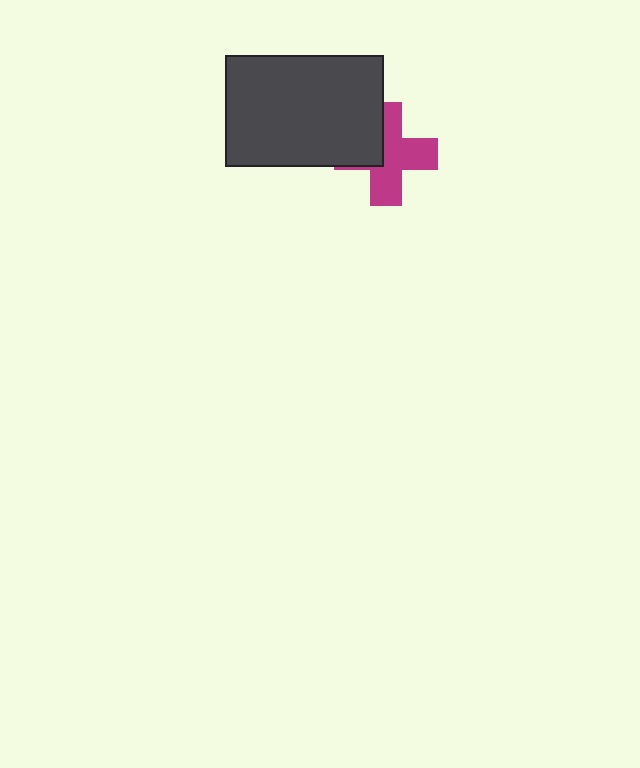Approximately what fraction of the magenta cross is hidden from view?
Roughly 36% of the magenta cross is hidden behind the dark gray rectangle.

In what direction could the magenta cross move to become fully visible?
The magenta cross could move toward the lower-right. That would shift it out from behind the dark gray rectangle entirely.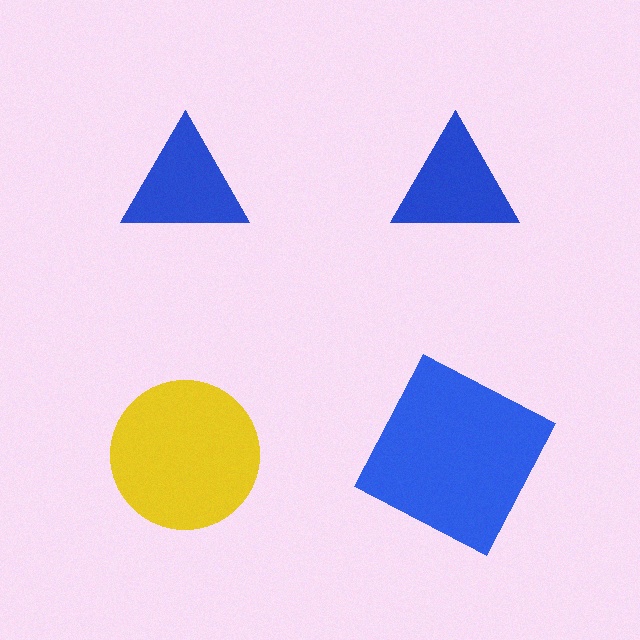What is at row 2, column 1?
A yellow circle.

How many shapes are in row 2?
2 shapes.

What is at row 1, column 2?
A blue triangle.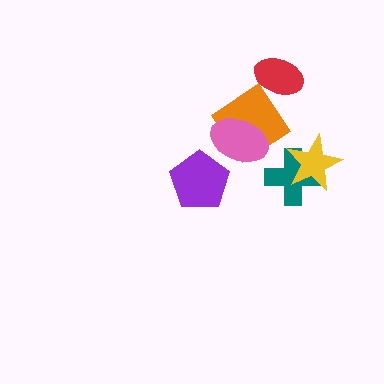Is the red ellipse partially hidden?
Yes, it is partially covered by another shape.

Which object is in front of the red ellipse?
The orange diamond is in front of the red ellipse.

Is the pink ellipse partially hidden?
No, no other shape covers it.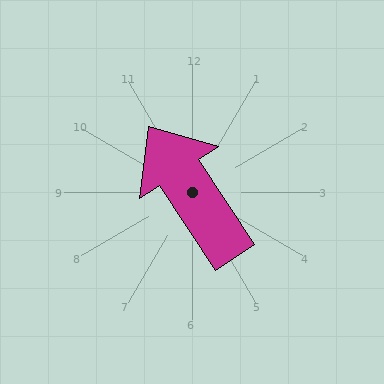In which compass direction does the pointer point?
Northwest.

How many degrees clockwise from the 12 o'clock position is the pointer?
Approximately 326 degrees.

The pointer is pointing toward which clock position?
Roughly 11 o'clock.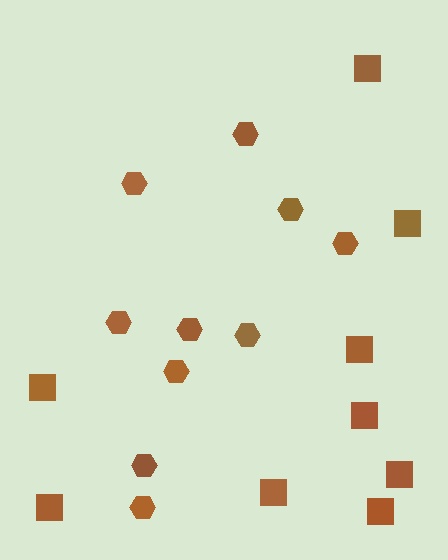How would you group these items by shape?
There are 2 groups: one group of squares (9) and one group of hexagons (10).